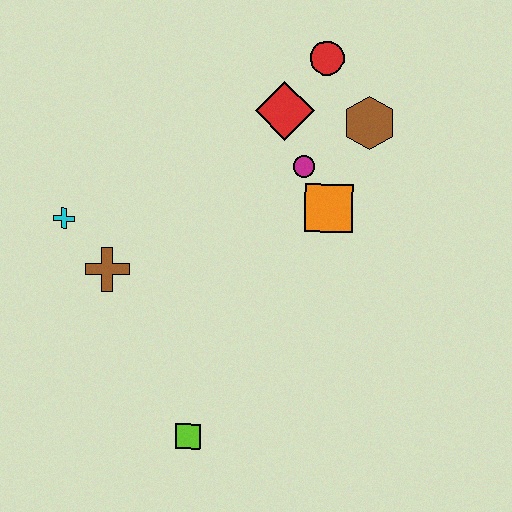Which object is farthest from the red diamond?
The lime square is farthest from the red diamond.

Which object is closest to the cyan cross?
The brown cross is closest to the cyan cross.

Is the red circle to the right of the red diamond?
Yes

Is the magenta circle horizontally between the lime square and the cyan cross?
No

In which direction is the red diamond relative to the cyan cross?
The red diamond is to the right of the cyan cross.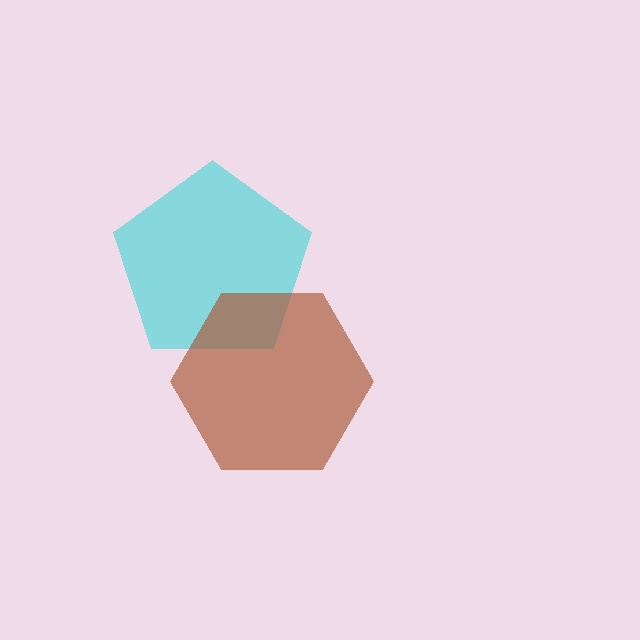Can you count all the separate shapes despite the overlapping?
Yes, there are 2 separate shapes.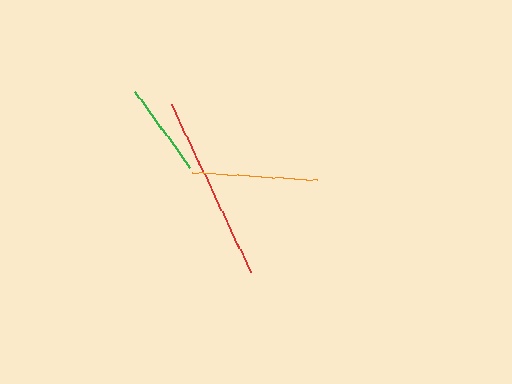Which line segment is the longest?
The red line is the longest at approximately 185 pixels.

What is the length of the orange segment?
The orange segment is approximately 124 pixels long.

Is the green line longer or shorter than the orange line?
The orange line is longer than the green line.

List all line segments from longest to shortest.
From longest to shortest: red, orange, green.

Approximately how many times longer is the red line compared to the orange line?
The red line is approximately 1.5 times the length of the orange line.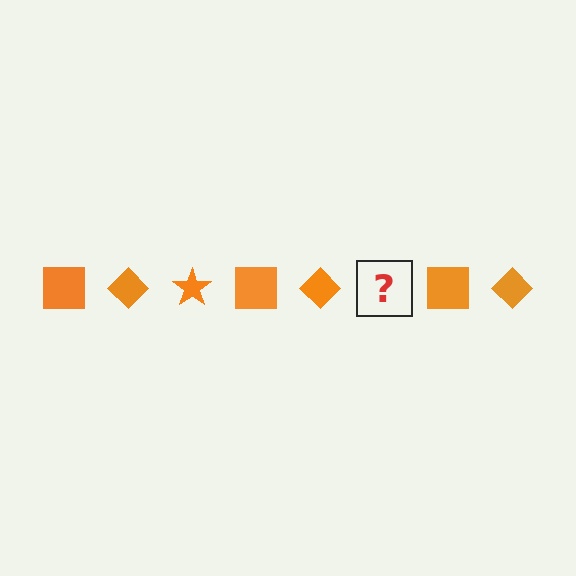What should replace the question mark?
The question mark should be replaced with an orange star.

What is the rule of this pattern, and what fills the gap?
The rule is that the pattern cycles through square, diamond, star shapes in orange. The gap should be filled with an orange star.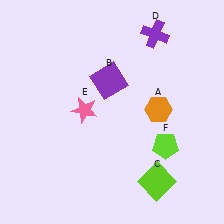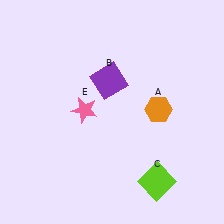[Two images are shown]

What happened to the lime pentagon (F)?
The lime pentagon (F) was removed in Image 2. It was in the bottom-right area of Image 1.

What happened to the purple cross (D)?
The purple cross (D) was removed in Image 2. It was in the top-right area of Image 1.